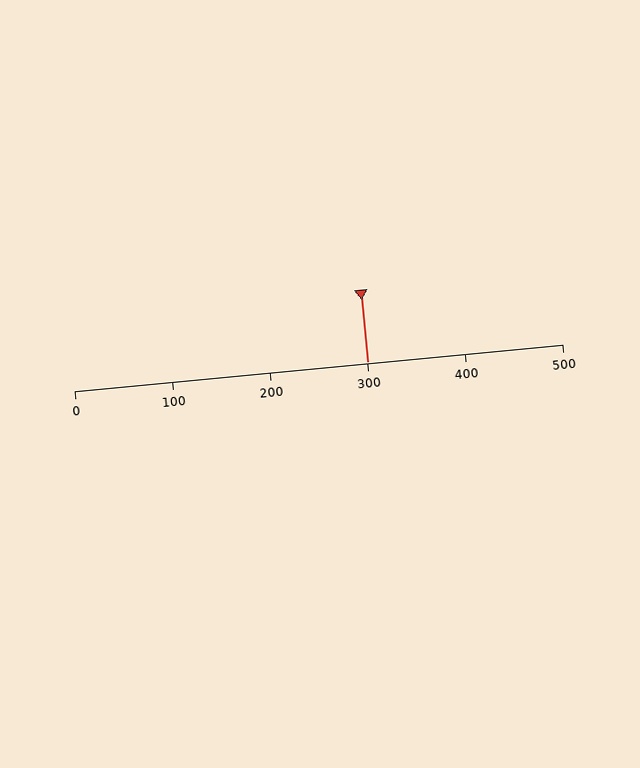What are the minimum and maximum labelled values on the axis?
The axis runs from 0 to 500.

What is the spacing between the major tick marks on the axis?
The major ticks are spaced 100 apart.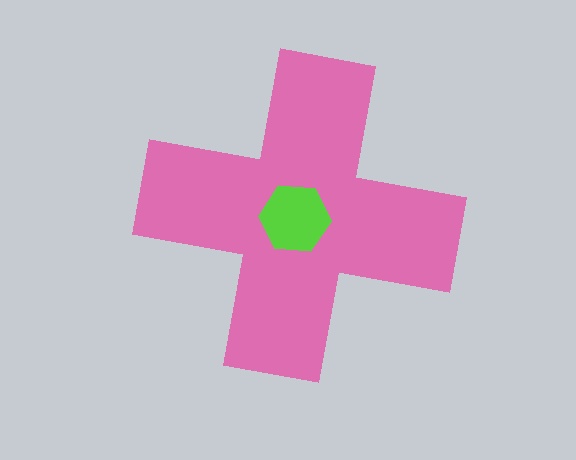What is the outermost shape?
The pink cross.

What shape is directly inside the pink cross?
The lime hexagon.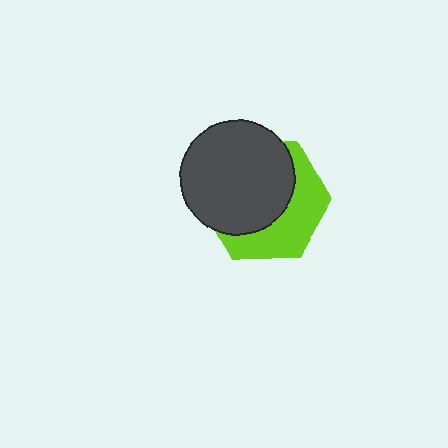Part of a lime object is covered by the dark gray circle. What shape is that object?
It is a hexagon.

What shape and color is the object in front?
The object in front is a dark gray circle.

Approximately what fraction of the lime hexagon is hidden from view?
Roughly 59% of the lime hexagon is hidden behind the dark gray circle.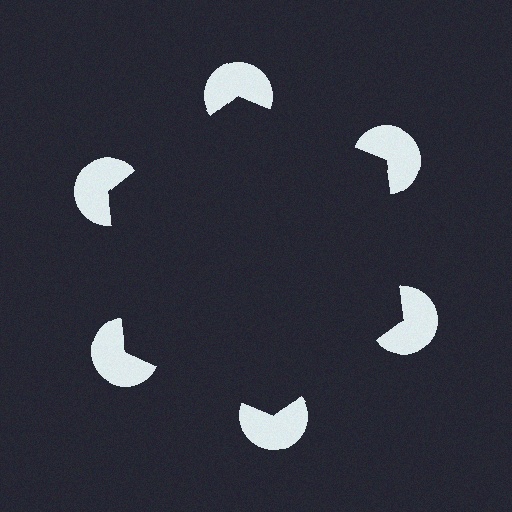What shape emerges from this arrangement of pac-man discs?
An illusory hexagon — its edges are inferred from the aligned wedge cuts in the pac-man discs, not physically drawn.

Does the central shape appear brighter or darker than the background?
It typically appears slightly darker than the background, even though no actual brightness change is drawn.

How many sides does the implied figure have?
6 sides.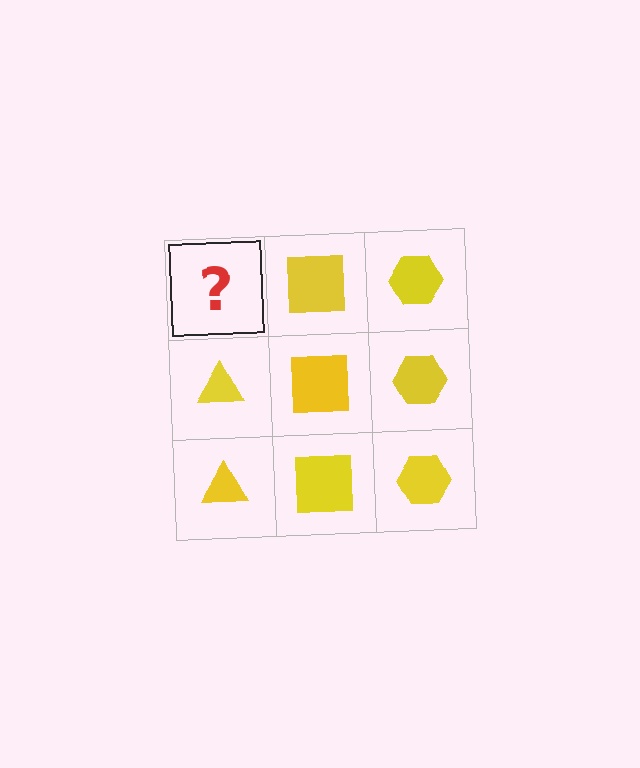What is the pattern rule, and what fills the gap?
The rule is that each column has a consistent shape. The gap should be filled with a yellow triangle.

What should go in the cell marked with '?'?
The missing cell should contain a yellow triangle.